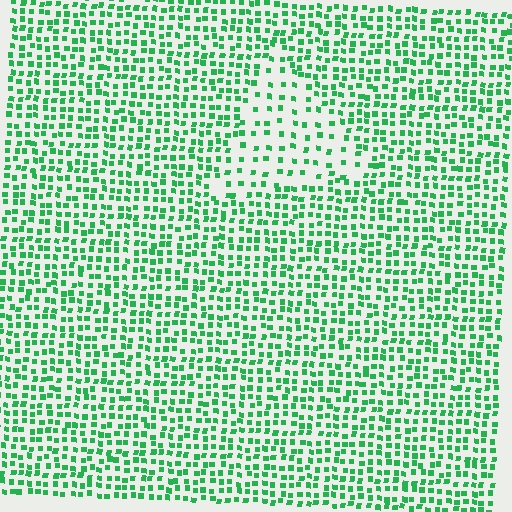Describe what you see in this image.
The image contains small green elements arranged at two different densities. A triangle-shaped region is visible where the elements are less densely packed than the surrounding area.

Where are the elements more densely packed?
The elements are more densely packed outside the triangle boundary.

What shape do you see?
I see a triangle.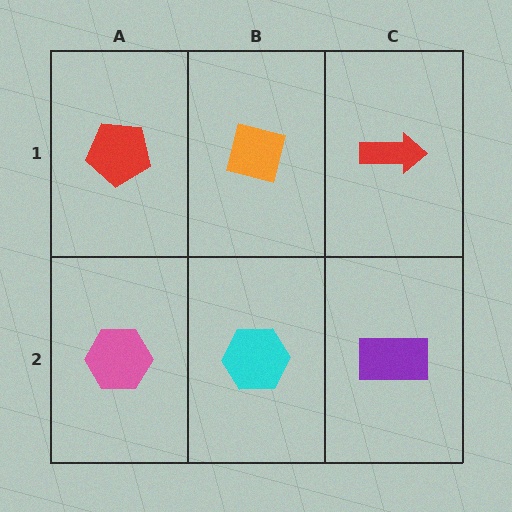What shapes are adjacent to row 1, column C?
A purple rectangle (row 2, column C), an orange square (row 1, column B).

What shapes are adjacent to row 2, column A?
A red pentagon (row 1, column A), a cyan hexagon (row 2, column B).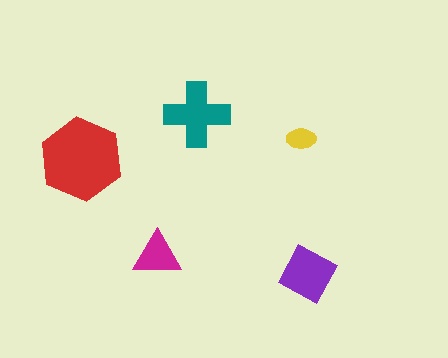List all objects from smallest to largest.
The yellow ellipse, the magenta triangle, the purple square, the teal cross, the red hexagon.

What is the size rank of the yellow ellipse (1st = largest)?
5th.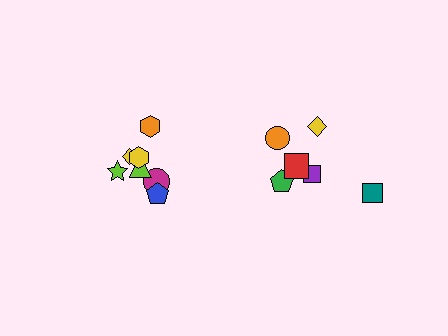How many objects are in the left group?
There are 8 objects.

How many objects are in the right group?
There are 6 objects.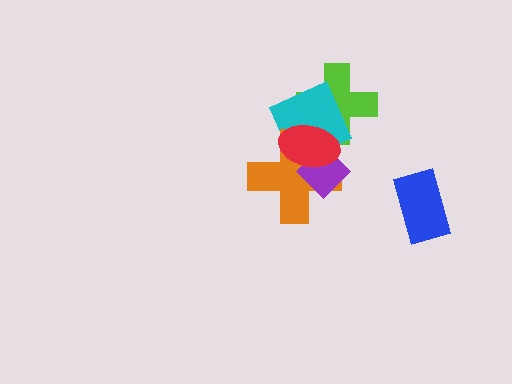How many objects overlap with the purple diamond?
3 objects overlap with the purple diamond.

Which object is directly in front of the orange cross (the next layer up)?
The purple diamond is directly in front of the orange cross.